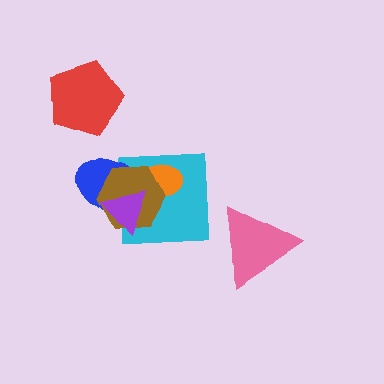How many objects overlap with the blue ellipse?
4 objects overlap with the blue ellipse.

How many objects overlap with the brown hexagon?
4 objects overlap with the brown hexagon.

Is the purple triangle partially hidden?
No, no other shape covers it.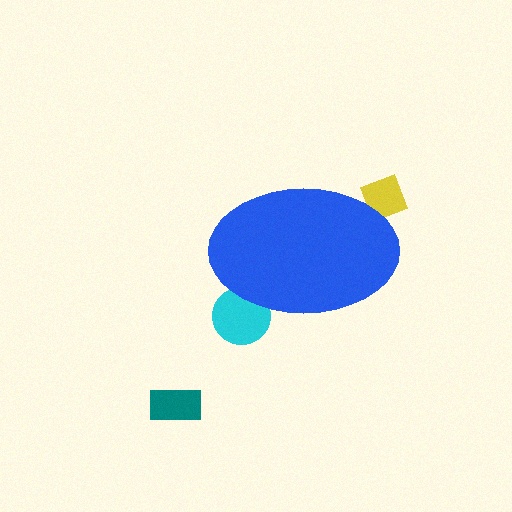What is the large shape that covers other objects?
A blue ellipse.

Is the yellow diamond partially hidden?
Yes, the yellow diamond is partially hidden behind the blue ellipse.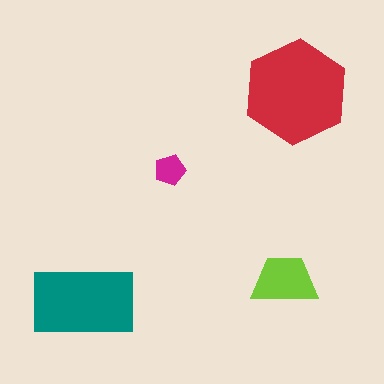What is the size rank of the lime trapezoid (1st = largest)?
3rd.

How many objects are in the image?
There are 4 objects in the image.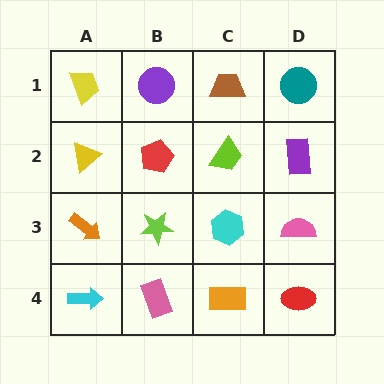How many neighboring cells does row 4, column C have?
3.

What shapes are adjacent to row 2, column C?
A brown trapezoid (row 1, column C), a cyan hexagon (row 3, column C), a red pentagon (row 2, column B), a purple rectangle (row 2, column D).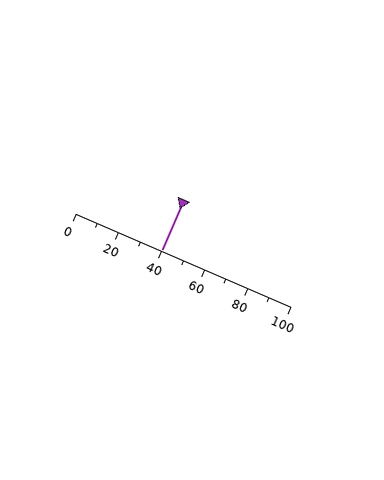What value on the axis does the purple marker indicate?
The marker indicates approximately 40.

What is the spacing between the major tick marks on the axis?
The major ticks are spaced 20 apart.